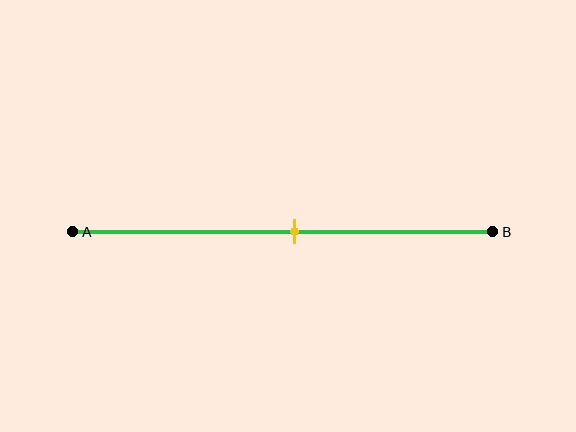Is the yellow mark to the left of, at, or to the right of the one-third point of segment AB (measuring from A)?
The yellow mark is to the right of the one-third point of segment AB.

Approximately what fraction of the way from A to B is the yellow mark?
The yellow mark is approximately 55% of the way from A to B.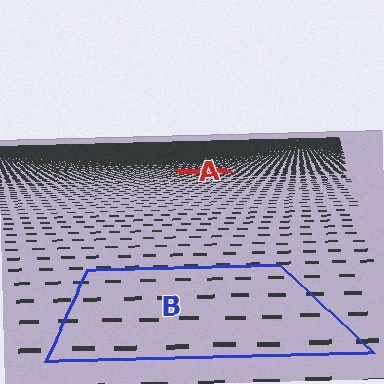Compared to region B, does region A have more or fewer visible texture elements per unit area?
Region A has more texture elements per unit area — they are packed more densely because it is farther away.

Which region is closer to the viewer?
Region B is closer. The texture elements there are larger and more spread out.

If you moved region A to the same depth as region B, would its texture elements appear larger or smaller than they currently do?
They would appear larger. At a closer depth, the same texture elements are projected at a bigger on-screen size.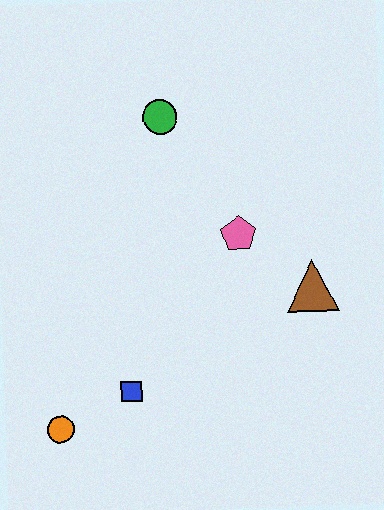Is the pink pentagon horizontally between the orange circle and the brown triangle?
Yes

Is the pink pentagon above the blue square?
Yes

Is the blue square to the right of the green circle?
No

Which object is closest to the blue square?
The orange circle is closest to the blue square.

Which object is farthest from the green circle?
The orange circle is farthest from the green circle.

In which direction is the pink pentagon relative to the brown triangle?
The pink pentagon is to the left of the brown triangle.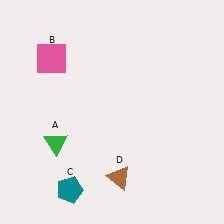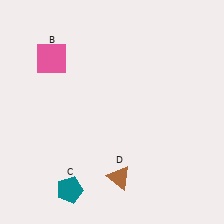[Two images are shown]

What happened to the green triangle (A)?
The green triangle (A) was removed in Image 2. It was in the bottom-left area of Image 1.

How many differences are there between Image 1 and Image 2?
There is 1 difference between the two images.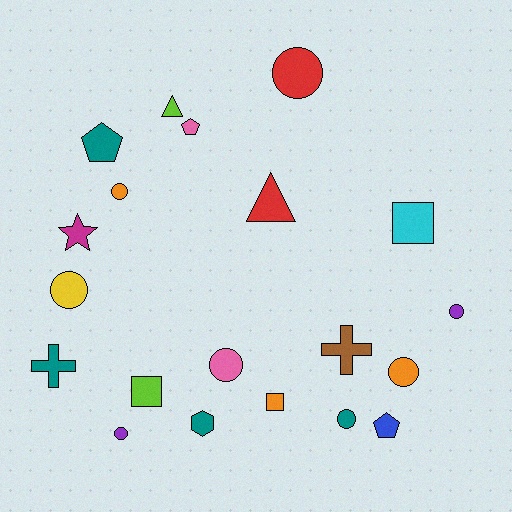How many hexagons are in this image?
There is 1 hexagon.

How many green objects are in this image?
There are no green objects.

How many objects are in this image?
There are 20 objects.